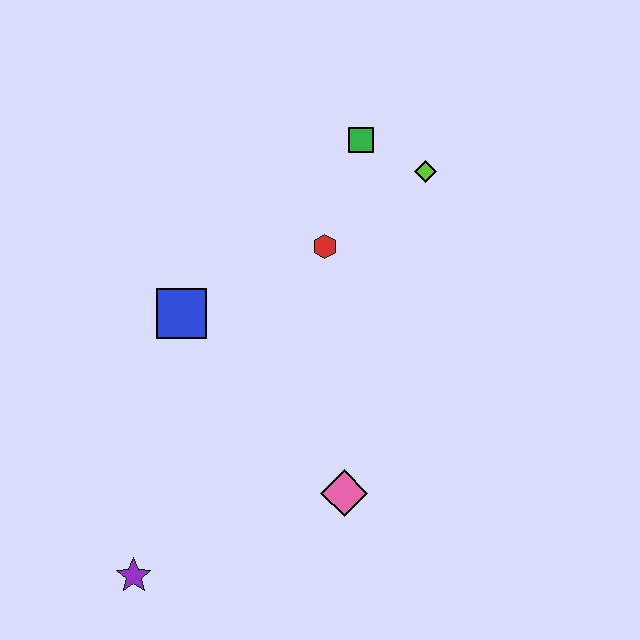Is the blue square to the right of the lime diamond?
No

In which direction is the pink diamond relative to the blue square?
The pink diamond is below the blue square.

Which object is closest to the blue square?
The red hexagon is closest to the blue square.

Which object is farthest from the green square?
The purple star is farthest from the green square.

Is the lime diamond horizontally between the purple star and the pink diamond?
No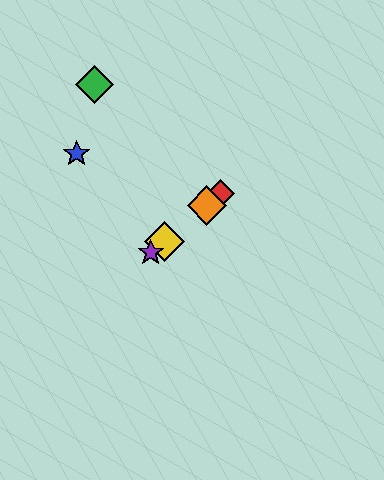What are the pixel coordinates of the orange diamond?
The orange diamond is at (207, 205).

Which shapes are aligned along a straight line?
The red diamond, the yellow diamond, the purple star, the orange diamond are aligned along a straight line.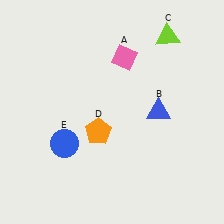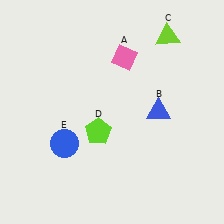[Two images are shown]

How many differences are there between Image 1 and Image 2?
There is 1 difference between the two images.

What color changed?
The pentagon (D) changed from orange in Image 1 to lime in Image 2.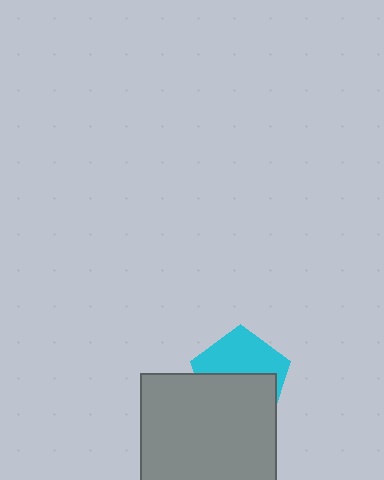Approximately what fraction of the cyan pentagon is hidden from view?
Roughly 52% of the cyan pentagon is hidden behind the gray square.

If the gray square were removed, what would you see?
You would see the complete cyan pentagon.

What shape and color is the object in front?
The object in front is a gray square.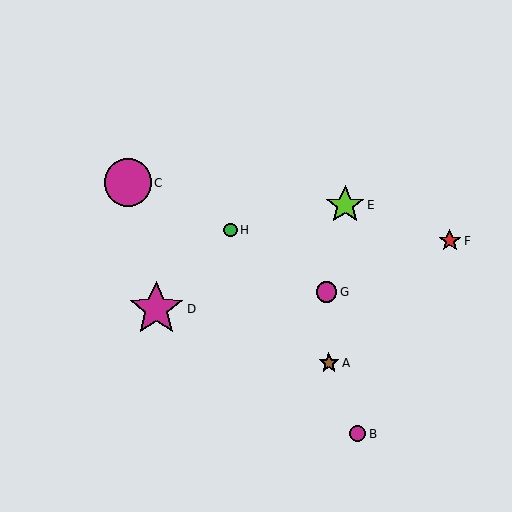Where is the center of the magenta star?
The center of the magenta star is at (156, 309).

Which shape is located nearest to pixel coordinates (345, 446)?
The magenta circle (labeled B) at (358, 434) is nearest to that location.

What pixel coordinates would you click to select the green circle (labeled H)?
Click at (231, 230) to select the green circle H.